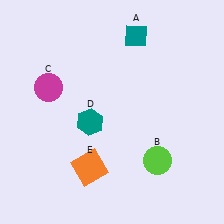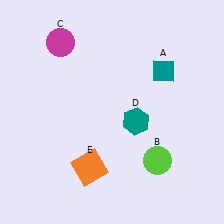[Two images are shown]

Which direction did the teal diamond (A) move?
The teal diamond (A) moved down.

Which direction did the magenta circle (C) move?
The magenta circle (C) moved up.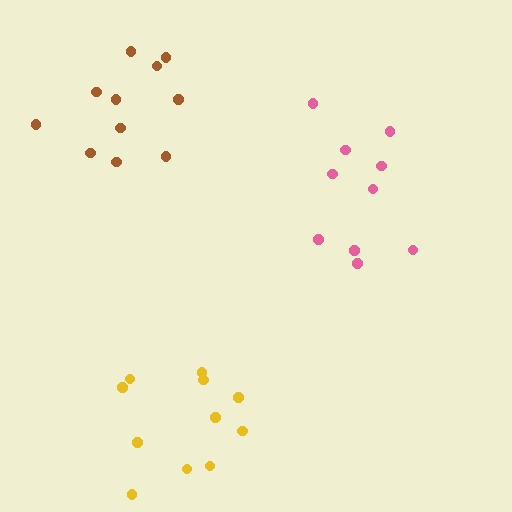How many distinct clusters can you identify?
There are 3 distinct clusters.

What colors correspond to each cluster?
The clusters are colored: yellow, pink, brown.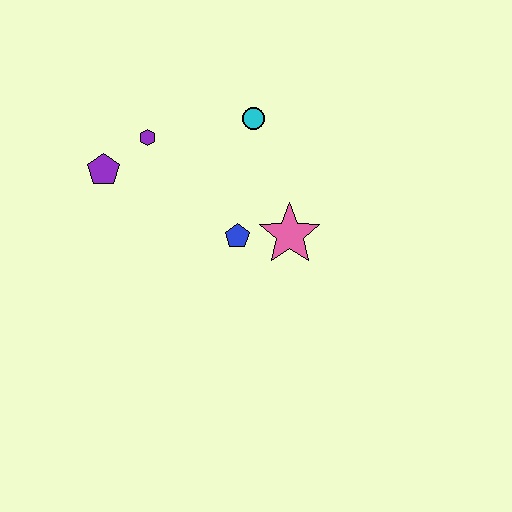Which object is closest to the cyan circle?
The purple hexagon is closest to the cyan circle.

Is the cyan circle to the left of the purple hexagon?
No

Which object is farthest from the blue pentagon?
The purple pentagon is farthest from the blue pentagon.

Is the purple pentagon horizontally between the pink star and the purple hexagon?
No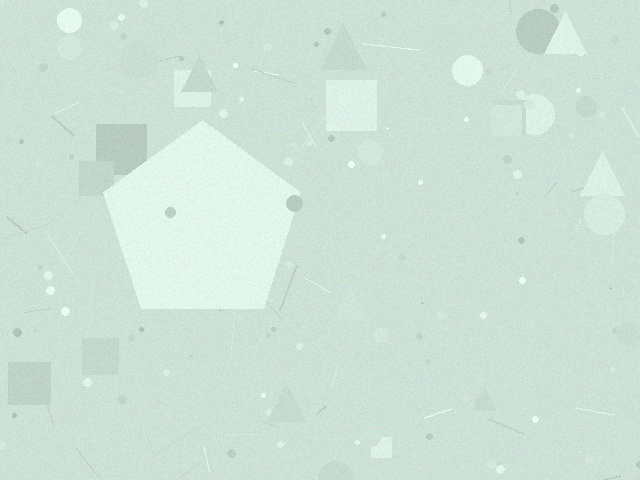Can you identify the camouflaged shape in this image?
The camouflaged shape is a pentagon.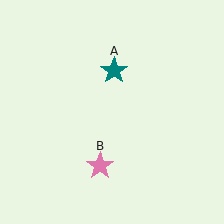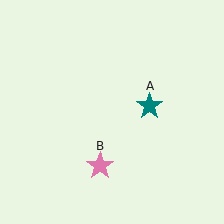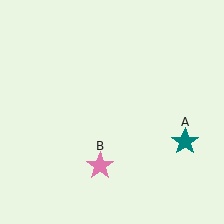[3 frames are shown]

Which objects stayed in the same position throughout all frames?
Pink star (object B) remained stationary.